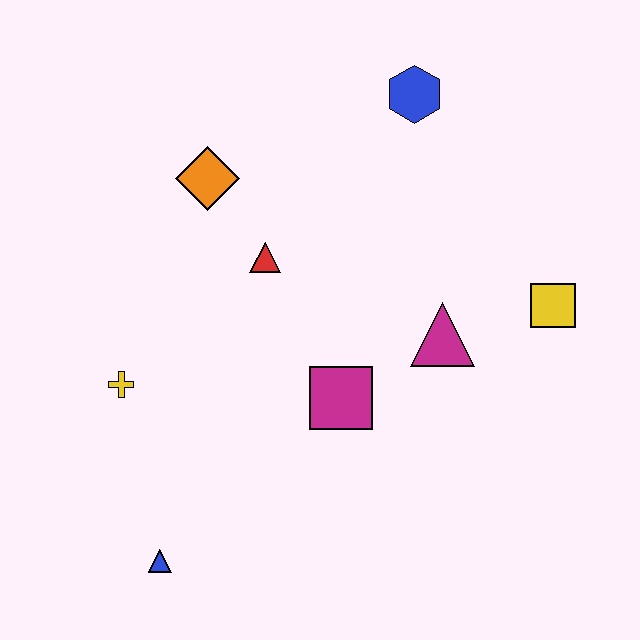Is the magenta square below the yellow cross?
Yes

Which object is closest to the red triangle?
The orange diamond is closest to the red triangle.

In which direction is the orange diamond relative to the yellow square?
The orange diamond is to the left of the yellow square.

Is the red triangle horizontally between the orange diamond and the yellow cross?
No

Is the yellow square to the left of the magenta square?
No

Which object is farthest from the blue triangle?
The blue hexagon is farthest from the blue triangle.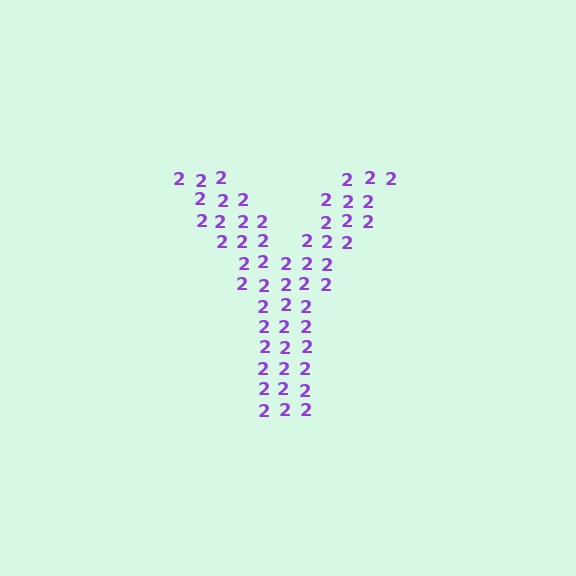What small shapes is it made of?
It is made of small digit 2's.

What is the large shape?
The large shape is the letter Y.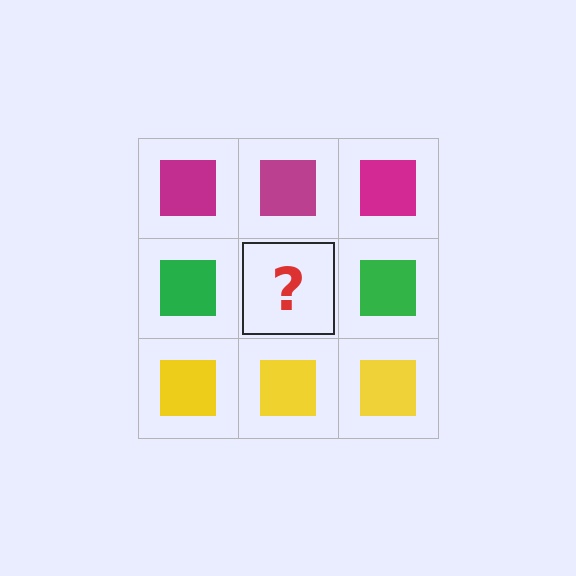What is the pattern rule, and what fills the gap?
The rule is that each row has a consistent color. The gap should be filled with a green square.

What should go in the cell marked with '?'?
The missing cell should contain a green square.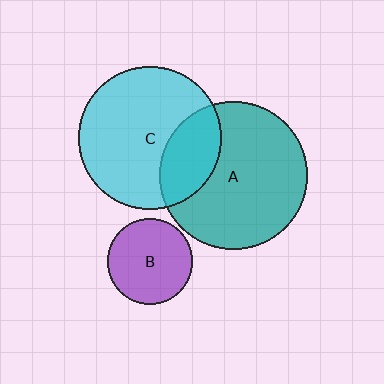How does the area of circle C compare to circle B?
Approximately 2.8 times.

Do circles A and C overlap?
Yes.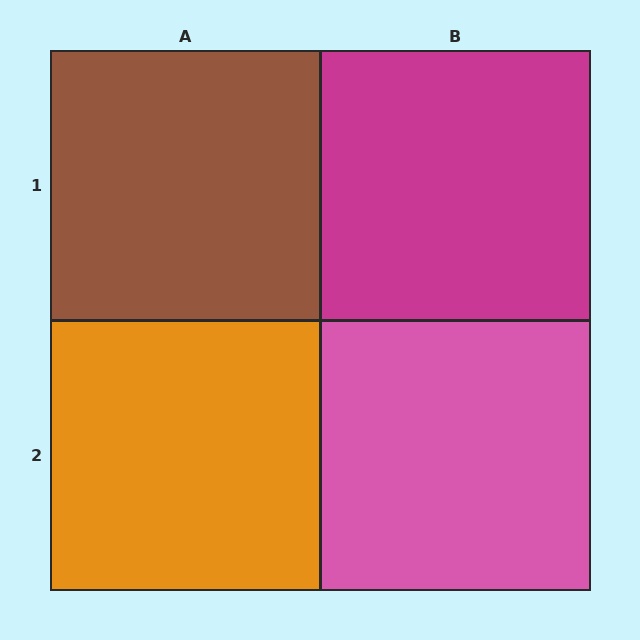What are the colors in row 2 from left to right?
Orange, pink.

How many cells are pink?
1 cell is pink.